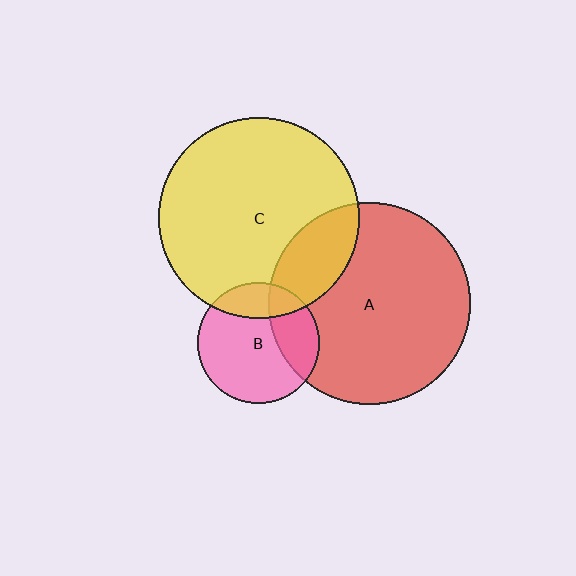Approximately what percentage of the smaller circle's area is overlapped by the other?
Approximately 25%.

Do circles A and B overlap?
Yes.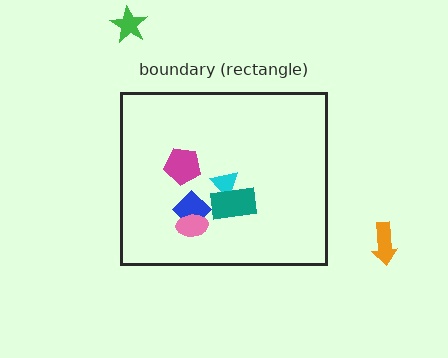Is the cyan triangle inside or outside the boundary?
Inside.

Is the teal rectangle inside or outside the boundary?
Inside.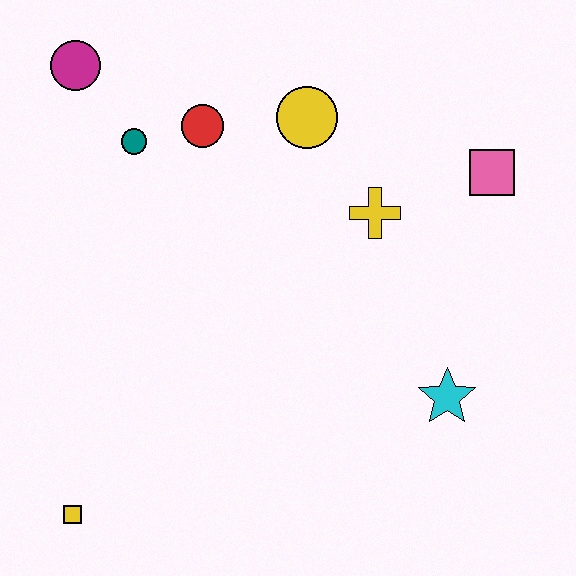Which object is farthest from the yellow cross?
The yellow square is farthest from the yellow cross.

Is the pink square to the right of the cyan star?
Yes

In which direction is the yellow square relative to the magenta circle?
The yellow square is below the magenta circle.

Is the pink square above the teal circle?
No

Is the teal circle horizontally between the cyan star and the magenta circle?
Yes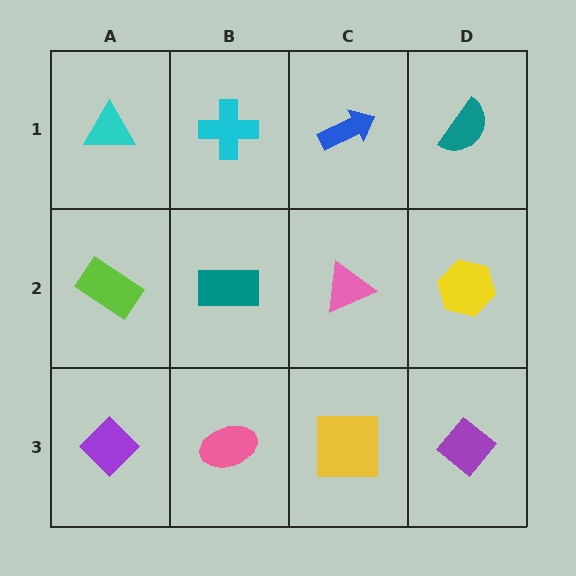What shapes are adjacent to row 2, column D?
A teal semicircle (row 1, column D), a purple diamond (row 3, column D), a pink triangle (row 2, column C).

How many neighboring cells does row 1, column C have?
3.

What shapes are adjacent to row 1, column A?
A lime rectangle (row 2, column A), a cyan cross (row 1, column B).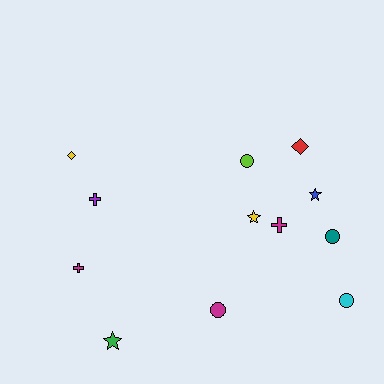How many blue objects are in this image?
There is 1 blue object.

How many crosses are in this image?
There are 3 crosses.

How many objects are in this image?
There are 12 objects.